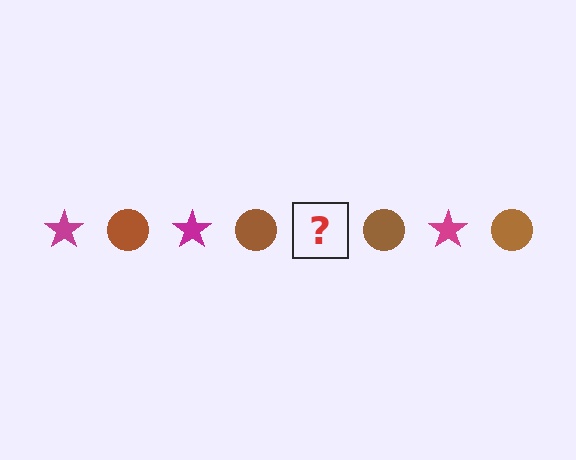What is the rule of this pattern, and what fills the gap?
The rule is that the pattern alternates between magenta star and brown circle. The gap should be filled with a magenta star.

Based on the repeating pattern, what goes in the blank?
The blank should be a magenta star.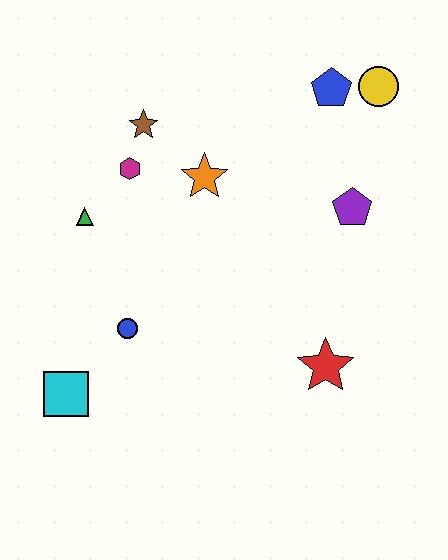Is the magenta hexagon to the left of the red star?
Yes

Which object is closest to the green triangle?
The magenta hexagon is closest to the green triangle.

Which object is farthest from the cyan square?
The yellow circle is farthest from the cyan square.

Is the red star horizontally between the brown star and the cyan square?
No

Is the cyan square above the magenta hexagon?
No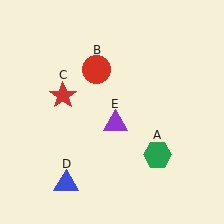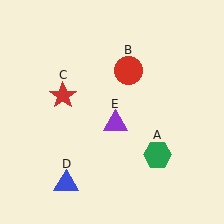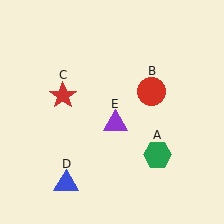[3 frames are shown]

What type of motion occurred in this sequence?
The red circle (object B) rotated clockwise around the center of the scene.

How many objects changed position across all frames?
1 object changed position: red circle (object B).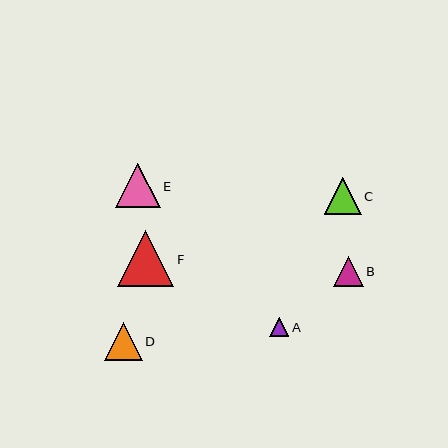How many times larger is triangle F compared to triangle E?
Triangle F is approximately 1.2 times the size of triangle E.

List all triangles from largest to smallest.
From largest to smallest: F, E, D, C, B, A.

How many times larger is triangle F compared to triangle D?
Triangle F is approximately 1.5 times the size of triangle D.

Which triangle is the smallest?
Triangle A is the smallest with a size of approximately 19 pixels.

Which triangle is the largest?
Triangle F is the largest with a size of approximately 56 pixels.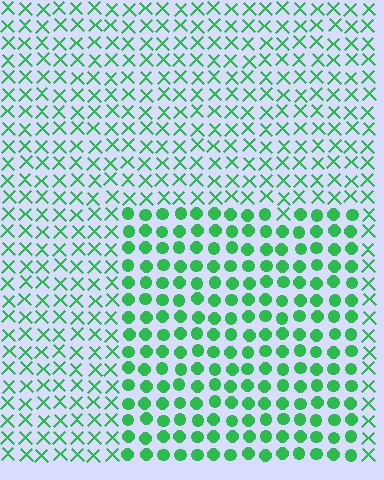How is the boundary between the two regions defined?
The boundary is defined by a change in element shape: circles inside vs. X marks outside. All elements share the same color and spacing.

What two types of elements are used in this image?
The image uses circles inside the rectangle region and X marks outside it.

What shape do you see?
I see a rectangle.